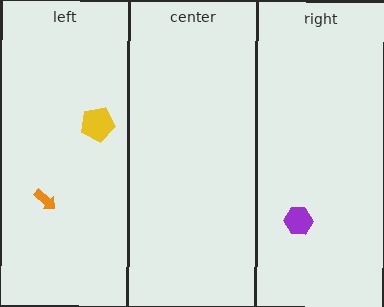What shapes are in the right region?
The purple hexagon.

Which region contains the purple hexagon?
The right region.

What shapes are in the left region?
The orange arrow, the yellow pentagon.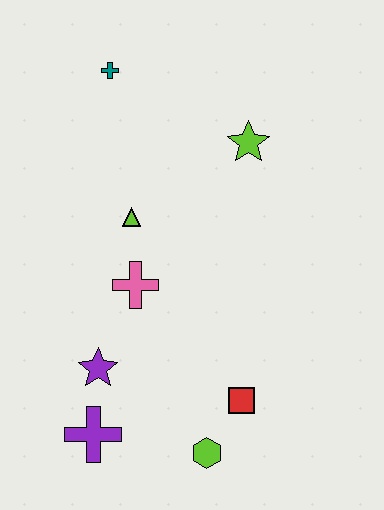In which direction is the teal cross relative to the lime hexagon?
The teal cross is above the lime hexagon.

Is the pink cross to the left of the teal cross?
No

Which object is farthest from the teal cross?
The lime hexagon is farthest from the teal cross.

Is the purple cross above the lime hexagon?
Yes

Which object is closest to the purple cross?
The purple star is closest to the purple cross.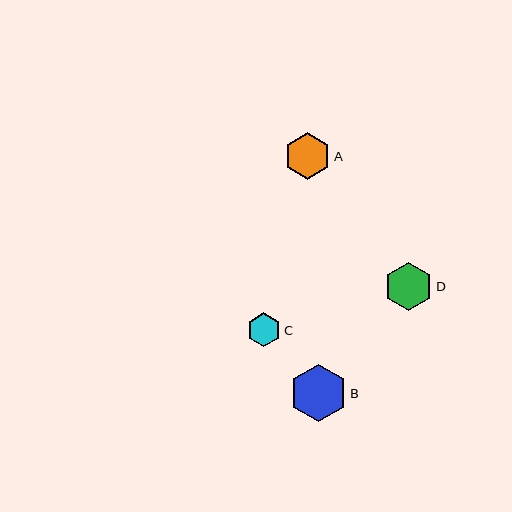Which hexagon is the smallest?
Hexagon C is the smallest with a size of approximately 34 pixels.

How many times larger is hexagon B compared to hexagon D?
Hexagon B is approximately 1.2 times the size of hexagon D.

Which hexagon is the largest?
Hexagon B is the largest with a size of approximately 57 pixels.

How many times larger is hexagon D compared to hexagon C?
Hexagon D is approximately 1.4 times the size of hexagon C.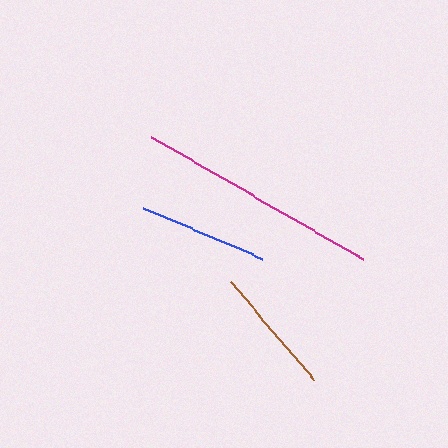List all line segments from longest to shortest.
From longest to shortest: magenta, blue, brown.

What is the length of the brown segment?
The brown segment is approximately 129 pixels long.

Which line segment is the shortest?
The brown line is the shortest at approximately 129 pixels.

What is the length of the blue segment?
The blue segment is approximately 129 pixels long.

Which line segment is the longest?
The magenta line is the longest at approximately 245 pixels.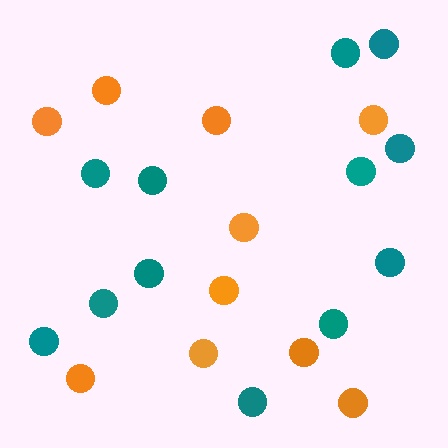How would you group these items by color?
There are 2 groups: one group of orange circles (10) and one group of teal circles (12).